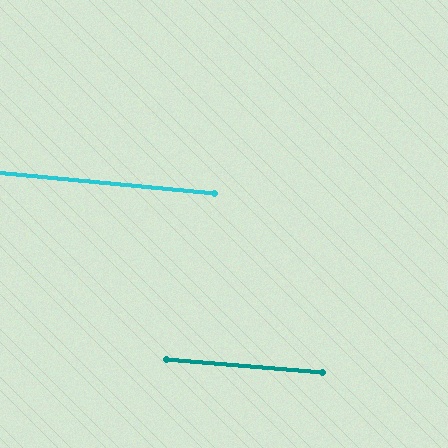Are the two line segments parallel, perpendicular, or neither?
Parallel — their directions differ by only 0.7°.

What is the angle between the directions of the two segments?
Approximately 1 degree.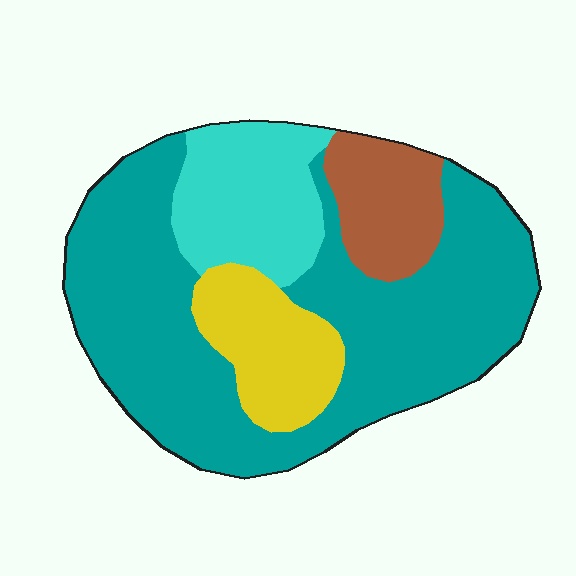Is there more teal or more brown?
Teal.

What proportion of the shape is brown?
Brown covers around 10% of the shape.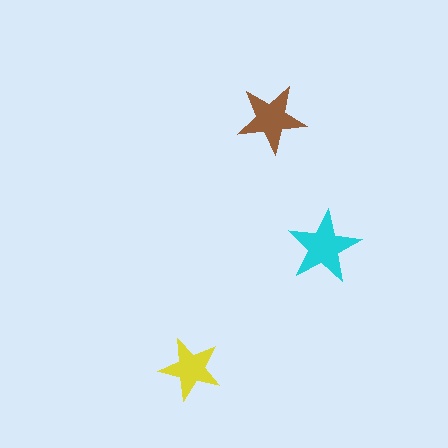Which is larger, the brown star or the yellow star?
The brown one.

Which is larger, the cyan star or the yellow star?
The cyan one.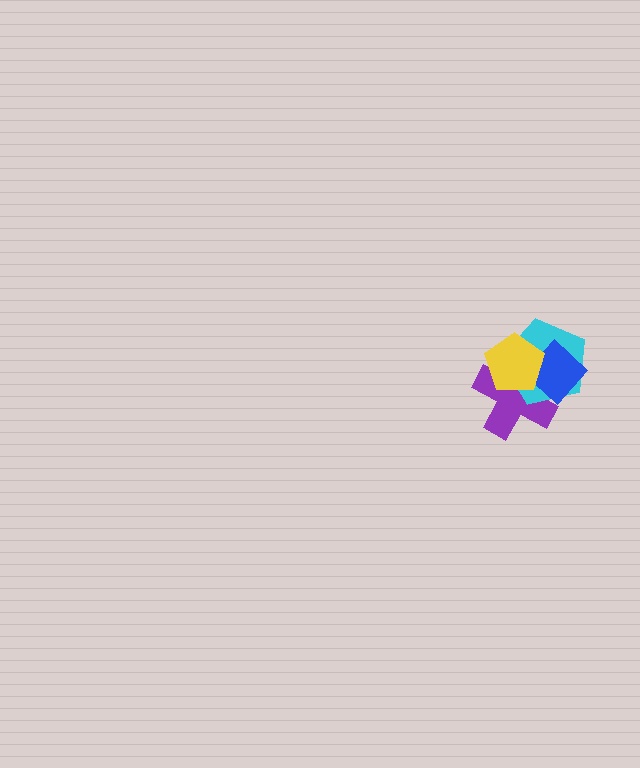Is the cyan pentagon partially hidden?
Yes, it is partially covered by another shape.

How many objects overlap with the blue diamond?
3 objects overlap with the blue diamond.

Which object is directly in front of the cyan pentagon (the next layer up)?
The blue diamond is directly in front of the cyan pentagon.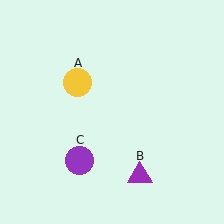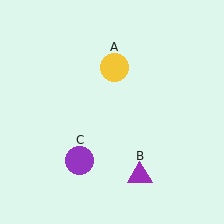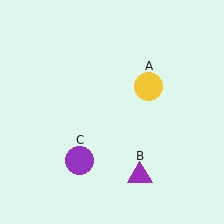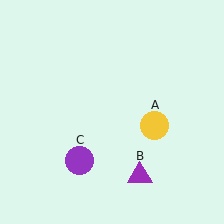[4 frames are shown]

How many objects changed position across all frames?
1 object changed position: yellow circle (object A).